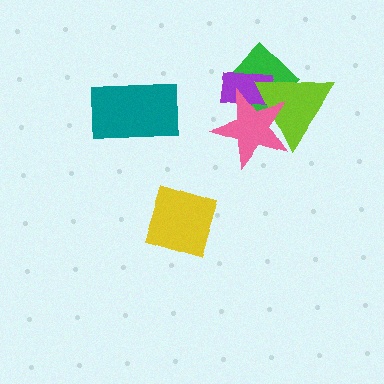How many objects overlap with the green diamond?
3 objects overlap with the green diamond.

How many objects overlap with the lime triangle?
3 objects overlap with the lime triangle.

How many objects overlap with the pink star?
3 objects overlap with the pink star.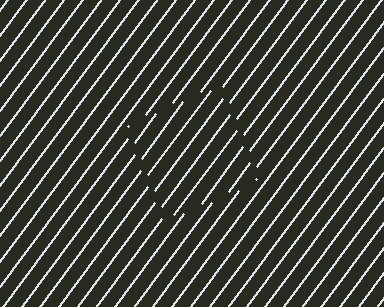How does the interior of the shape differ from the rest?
The interior of the shape contains the same grating, shifted by half a period — the contour is defined by the phase discontinuity where line-ends from the inner and outer gratings abut.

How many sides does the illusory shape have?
4 sides — the line-ends trace a square.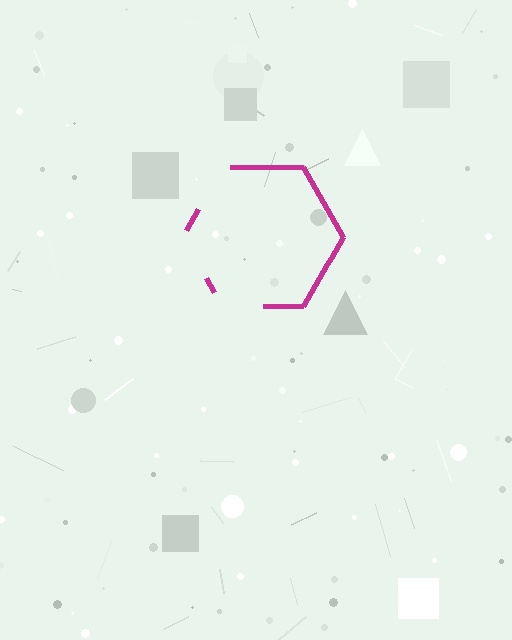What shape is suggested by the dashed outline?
The dashed outline suggests a hexagon.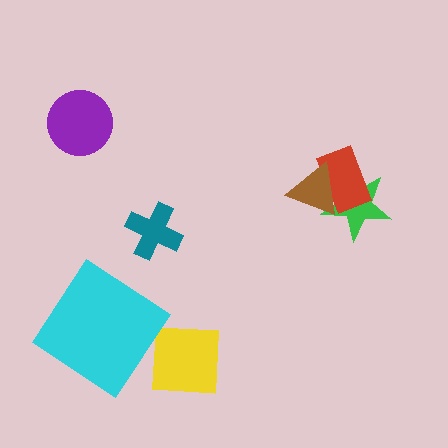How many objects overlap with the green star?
2 objects overlap with the green star.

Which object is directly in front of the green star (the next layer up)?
The red rectangle is directly in front of the green star.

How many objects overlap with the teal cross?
0 objects overlap with the teal cross.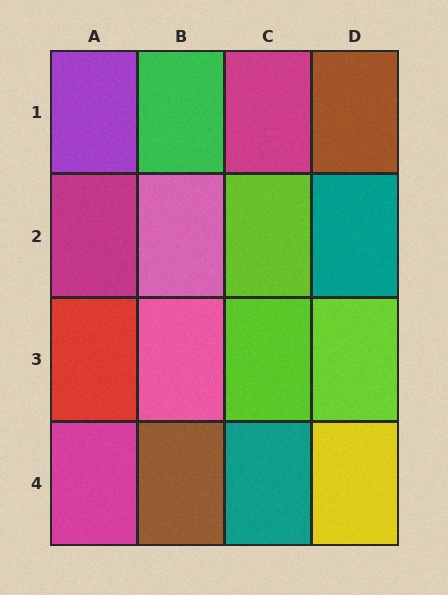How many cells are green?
1 cell is green.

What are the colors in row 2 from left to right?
Magenta, pink, lime, teal.